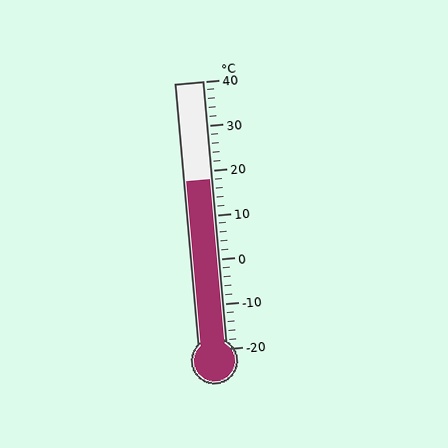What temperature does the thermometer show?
The thermometer shows approximately 18°C.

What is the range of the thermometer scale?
The thermometer scale ranges from -20°C to 40°C.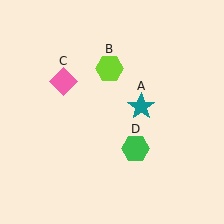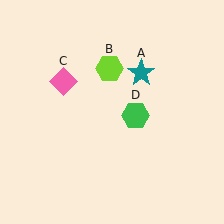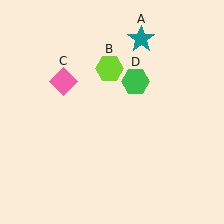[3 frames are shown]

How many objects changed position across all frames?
2 objects changed position: teal star (object A), green hexagon (object D).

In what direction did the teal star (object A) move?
The teal star (object A) moved up.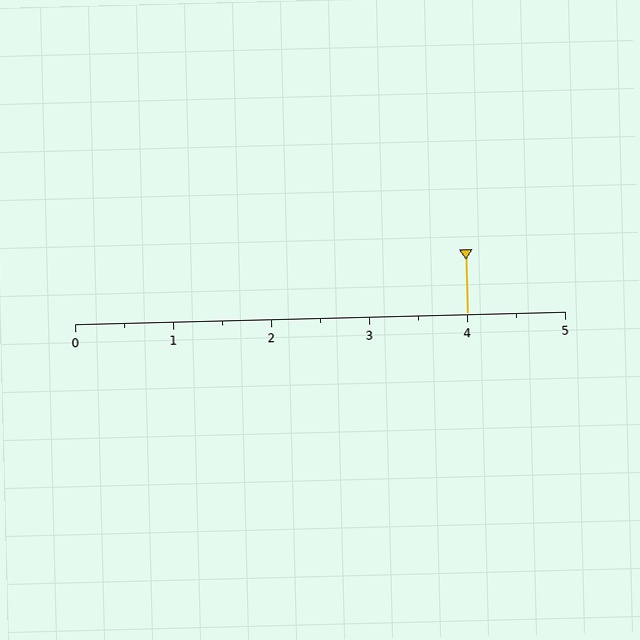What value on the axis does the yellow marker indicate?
The marker indicates approximately 4.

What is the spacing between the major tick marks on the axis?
The major ticks are spaced 1 apart.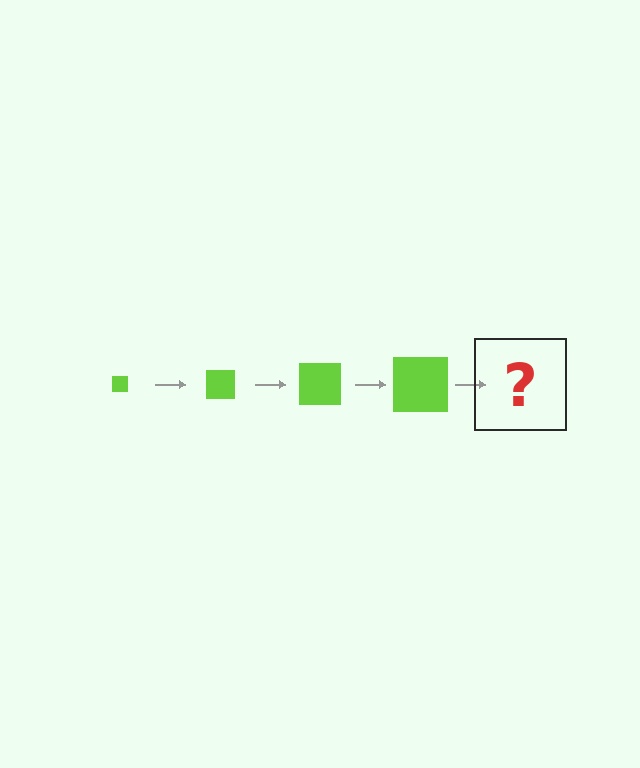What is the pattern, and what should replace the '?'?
The pattern is that the square gets progressively larger each step. The '?' should be a lime square, larger than the previous one.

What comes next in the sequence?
The next element should be a lime square, larger than the previous one.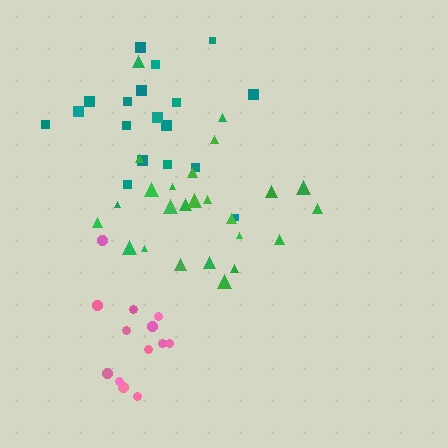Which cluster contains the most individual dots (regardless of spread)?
Green (25).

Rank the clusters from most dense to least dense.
pink, green, teal.